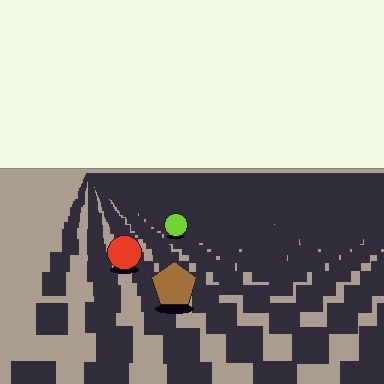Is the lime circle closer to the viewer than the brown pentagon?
No. The brown pentagon is closer — you can tell from the texture gradient: the ground texture is coarser near it.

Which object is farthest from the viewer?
The lime circle is farthest from the viewer. It appears smaller and the ground texture around it is denser.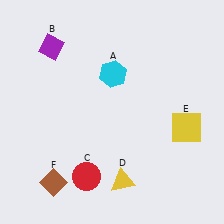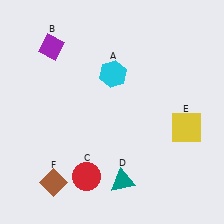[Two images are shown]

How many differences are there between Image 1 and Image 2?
There is 1 difference between the two images.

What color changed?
The triangle (D) changed from yellow in Image 1 to teal in Image 2.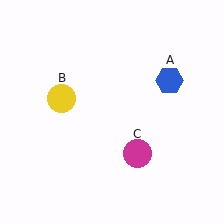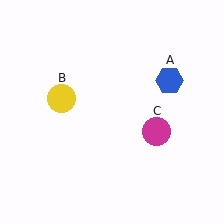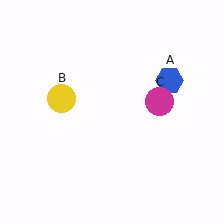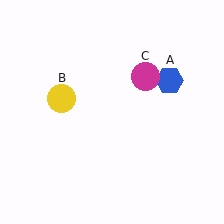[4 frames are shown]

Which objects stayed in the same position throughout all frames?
Blue hexagon (object A) and yellow circle (object B) remained stationary.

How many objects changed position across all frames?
1 object changed position: magenta circle (object C).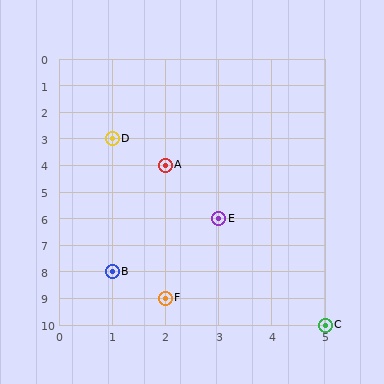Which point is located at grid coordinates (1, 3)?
Point D is at (1, 3).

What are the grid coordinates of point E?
Point E is at grid coordinates (3, 6).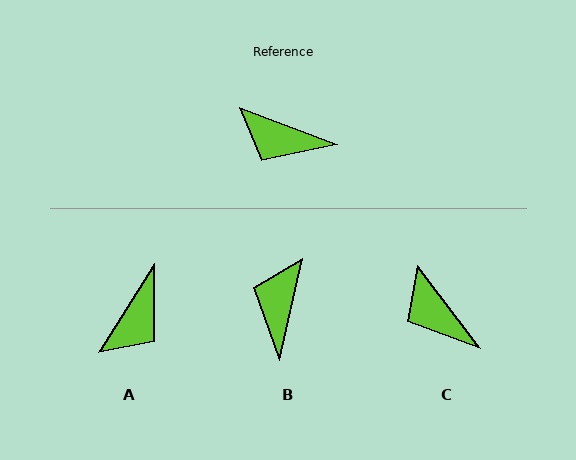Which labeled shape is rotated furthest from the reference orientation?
B, about 82 degrees away.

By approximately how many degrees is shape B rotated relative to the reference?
Approximately 82 degrees clockwise.